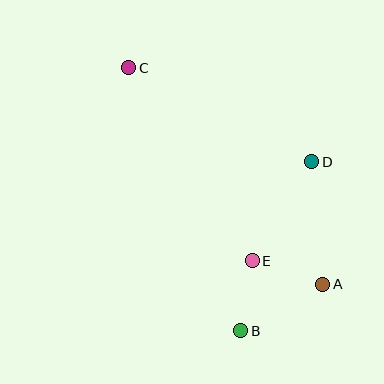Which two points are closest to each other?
Points B and E are closest to each other.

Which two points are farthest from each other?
Points A and C are farthest from each other.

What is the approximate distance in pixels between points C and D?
The distance between C and D is approximately 206 pixels.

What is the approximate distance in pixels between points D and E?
The distance between D and E is approximately 115 pixels.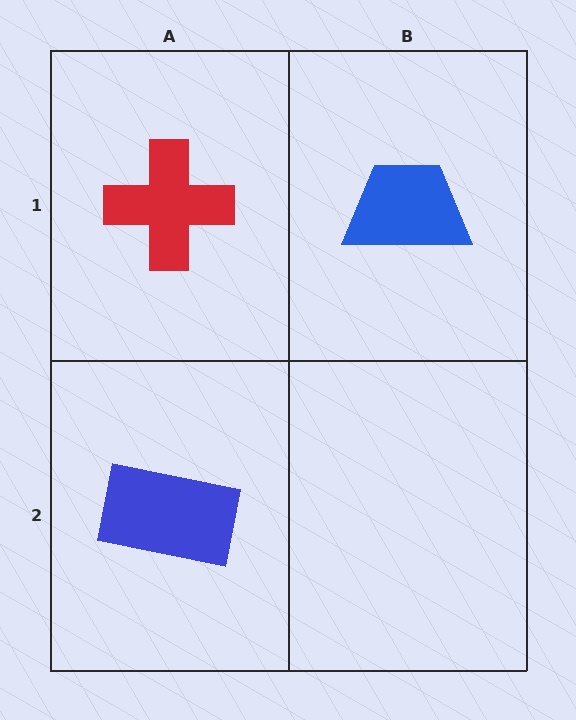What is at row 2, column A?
A blue rectangle.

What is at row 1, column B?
A blue trapezoid.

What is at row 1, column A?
A red cross.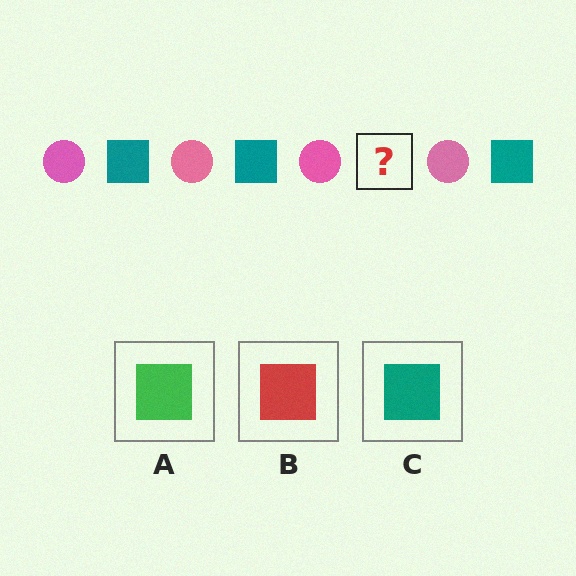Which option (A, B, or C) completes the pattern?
C.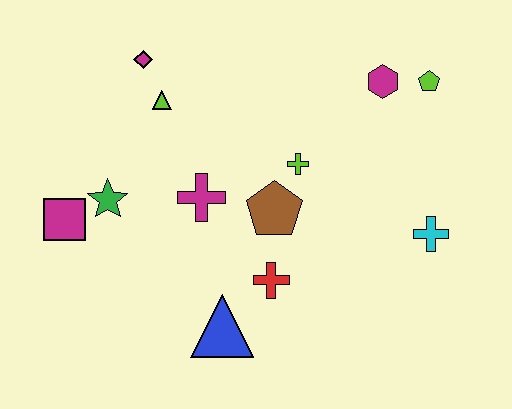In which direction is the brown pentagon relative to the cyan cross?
The brown pentagon is to the left of the cyan cross.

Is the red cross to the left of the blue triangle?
No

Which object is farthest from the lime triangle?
The cyan cross is farthest from the lime triangle.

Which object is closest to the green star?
The magenta square is closest to the green star.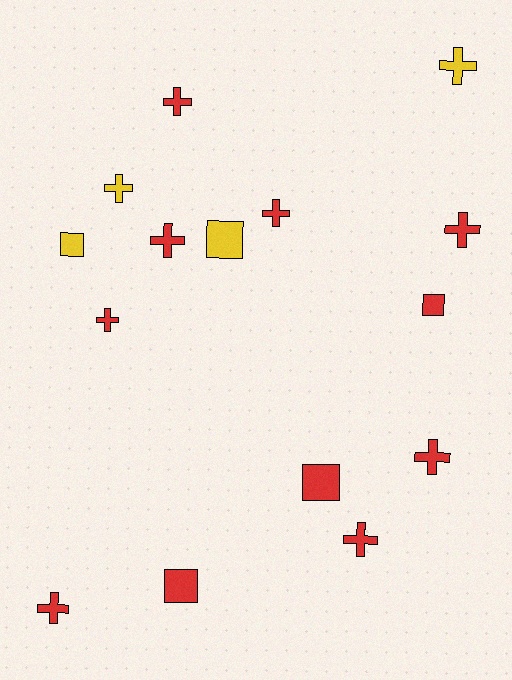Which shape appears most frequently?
Cross, with 10 objects.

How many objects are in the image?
There are 15 objects.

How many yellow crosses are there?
There are 2 yellow crosses.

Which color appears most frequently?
Red, with 11 objects.